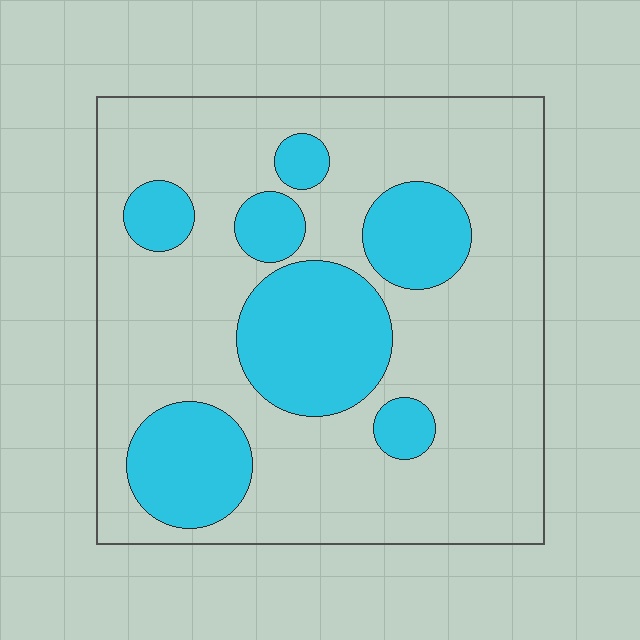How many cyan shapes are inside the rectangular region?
7.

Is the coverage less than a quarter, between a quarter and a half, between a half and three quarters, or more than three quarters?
Between a quarter and a half.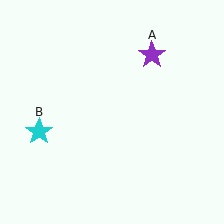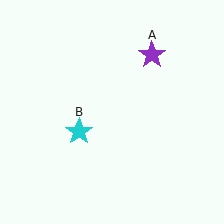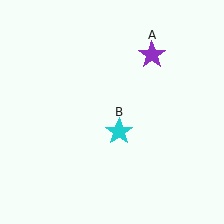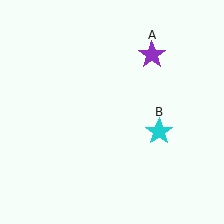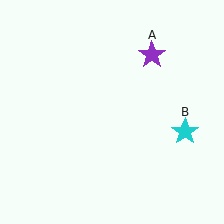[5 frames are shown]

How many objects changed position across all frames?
1 object changed position: cyan star (object B).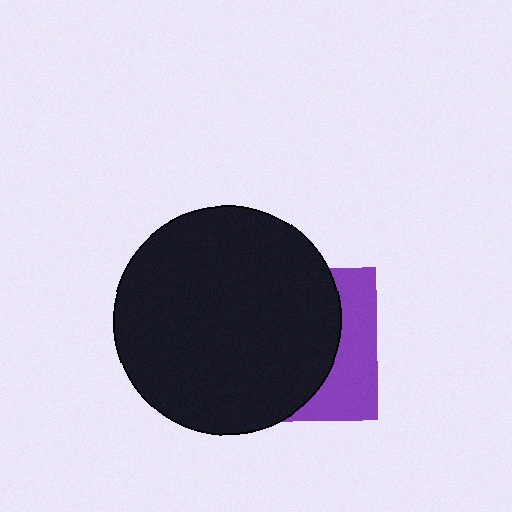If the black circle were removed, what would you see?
You would see the complete purple square.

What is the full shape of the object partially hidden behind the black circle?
The partially hidden object is a purple square.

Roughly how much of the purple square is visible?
A small part of it is visible (roughly 31%).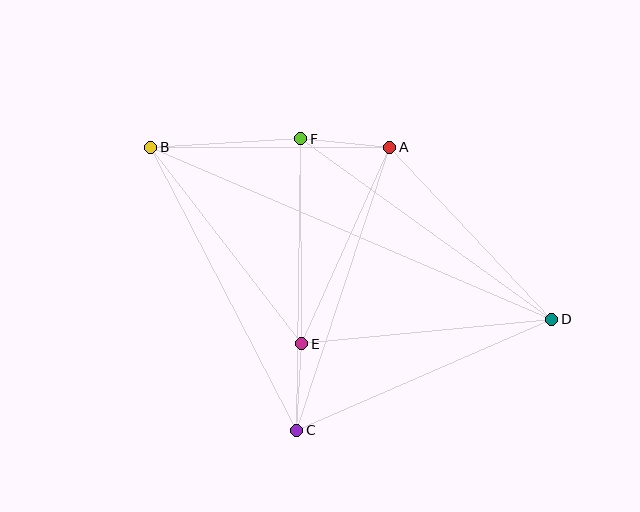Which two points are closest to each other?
Points C and E are closest to each other.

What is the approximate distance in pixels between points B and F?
The distance between B and F is approximately 150 pixels.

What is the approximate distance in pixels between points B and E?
The distance between B and E is approximately 248 pixels.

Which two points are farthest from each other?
Points B and D are farthest from each other.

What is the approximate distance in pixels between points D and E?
The distance between D and E is approximately 251 pixels.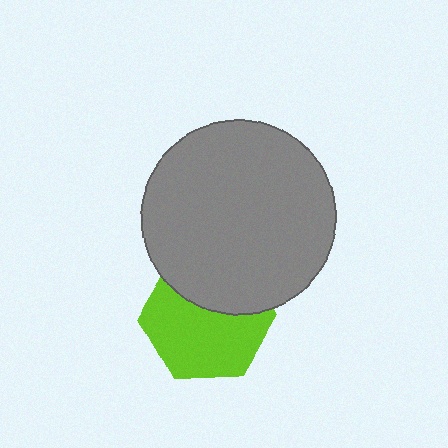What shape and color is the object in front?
The object in front is a gray circle.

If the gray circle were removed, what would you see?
You would see the complete lime hexagon.